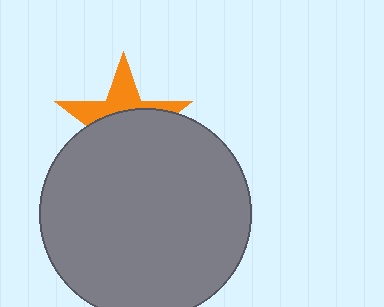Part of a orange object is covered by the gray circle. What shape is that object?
It is a star.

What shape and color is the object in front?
The object in front is a gray circle.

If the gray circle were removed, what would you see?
You would see the complete orange star.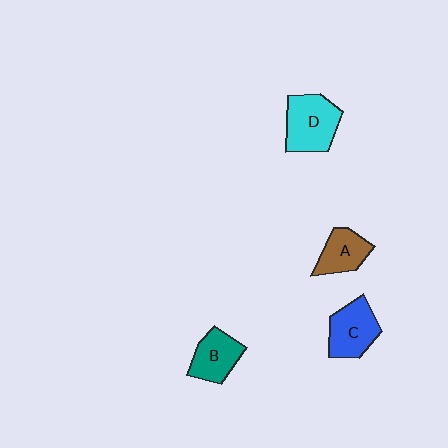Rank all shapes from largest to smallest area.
From largest to smallest: D (cyan), C (blue), B (teal), A (brown).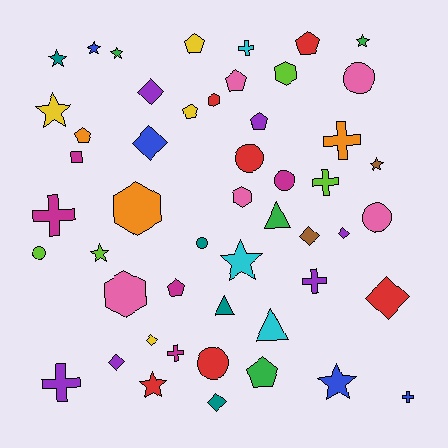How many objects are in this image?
There are 50 objects.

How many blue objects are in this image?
There are 4 blue objects.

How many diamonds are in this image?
There are 8 diamonds.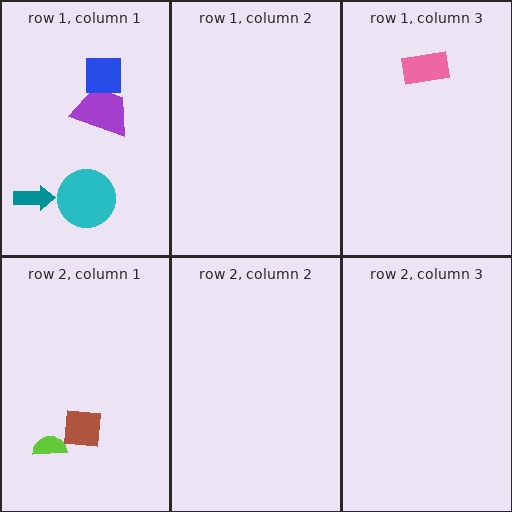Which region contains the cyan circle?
The row 1, column 1 region.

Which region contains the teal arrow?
The row 1, column 1 region.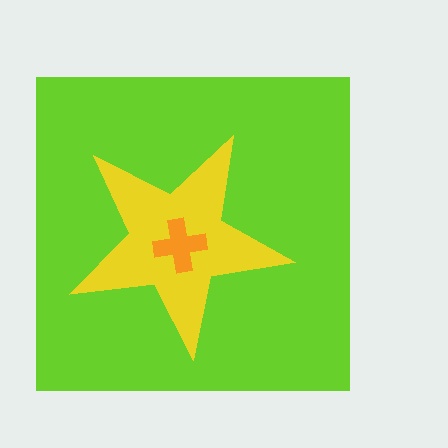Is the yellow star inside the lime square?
Yes.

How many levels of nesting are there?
3.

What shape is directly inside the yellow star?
The orange cross.